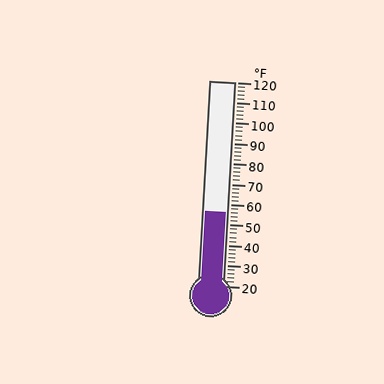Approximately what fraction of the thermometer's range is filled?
The thermometer is filled to approximately 35% of its range.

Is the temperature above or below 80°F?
The temperature is below 80°F.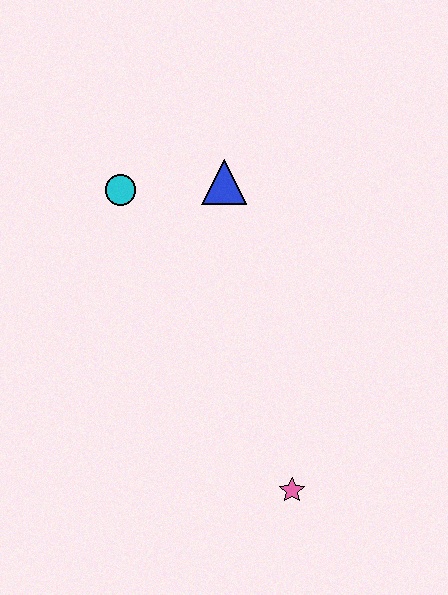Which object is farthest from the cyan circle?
The pink star is farthest from the cyan circle.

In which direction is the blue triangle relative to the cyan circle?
The blue triangle is to the right of the cyan circle.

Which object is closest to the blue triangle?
The cyan circle is closest to the blue triangle.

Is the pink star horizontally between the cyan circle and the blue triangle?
No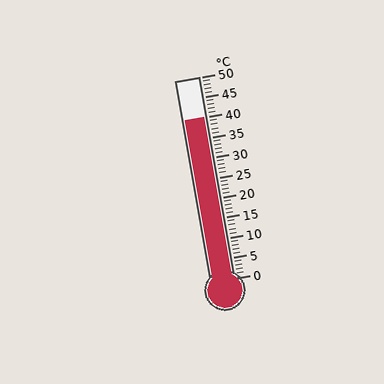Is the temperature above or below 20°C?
The temperature is above 20°C.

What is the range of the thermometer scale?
The thermometer scale ranges from 0°C to 50°C.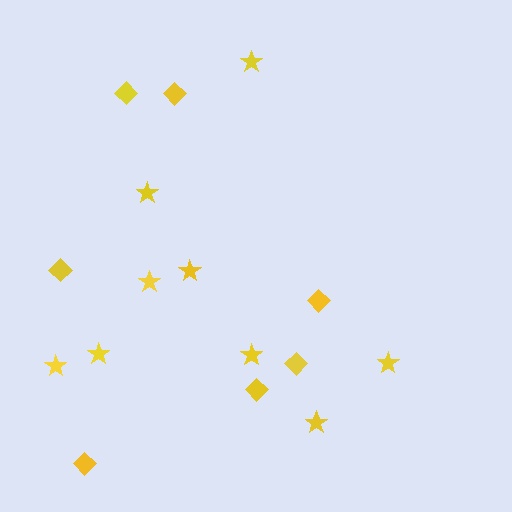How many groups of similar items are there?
There are 2 groups: one group of stars (9) and one group of diamonds (7).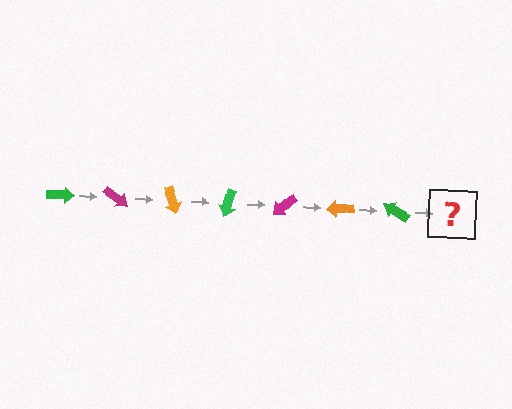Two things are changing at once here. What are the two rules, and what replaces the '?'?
The two rules are that it rotates 35 degrees each step and the color cycles through green, magenta, and orange. The '?' should be a magenta arrow, rotated 245 degrees from the start.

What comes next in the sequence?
The next element should be a magenta arrow, rotated 245 degrees from the start.